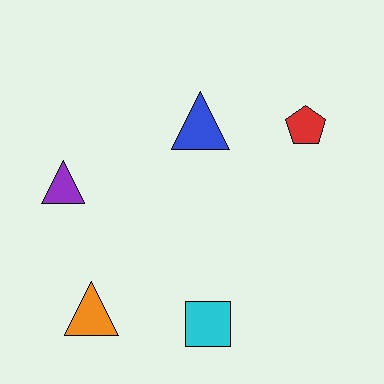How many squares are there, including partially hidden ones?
There is 1 square.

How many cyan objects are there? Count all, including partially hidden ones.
There is 1 cyan object.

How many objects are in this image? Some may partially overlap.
There are 5 objects.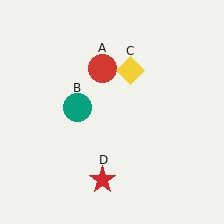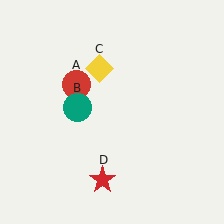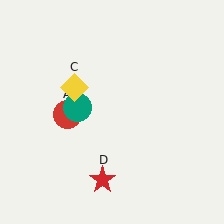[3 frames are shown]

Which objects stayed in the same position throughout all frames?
Teal circle (object B) and red star (object D) remained stationary.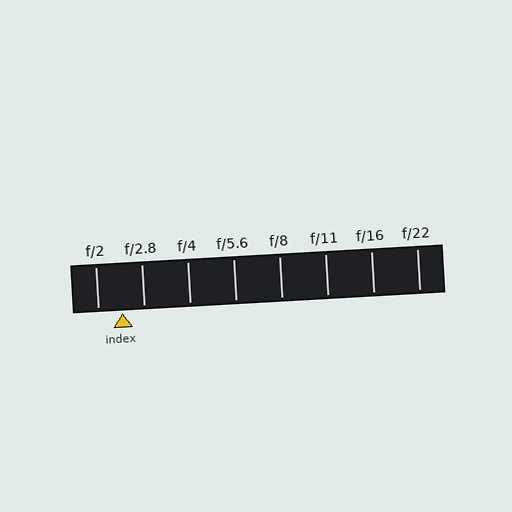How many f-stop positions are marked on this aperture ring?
There are 8 f-stop positions marked.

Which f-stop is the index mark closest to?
The index mark is closest to f/2.8.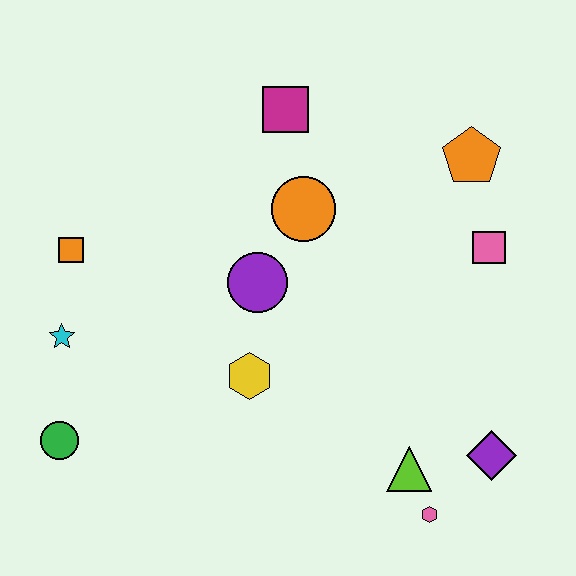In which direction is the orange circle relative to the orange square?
The orange circle is to the right of the orange square.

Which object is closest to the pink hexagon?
The lime triangle is closest to the pink hexagon.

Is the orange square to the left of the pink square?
Yes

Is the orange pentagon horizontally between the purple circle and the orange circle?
No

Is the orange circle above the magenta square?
No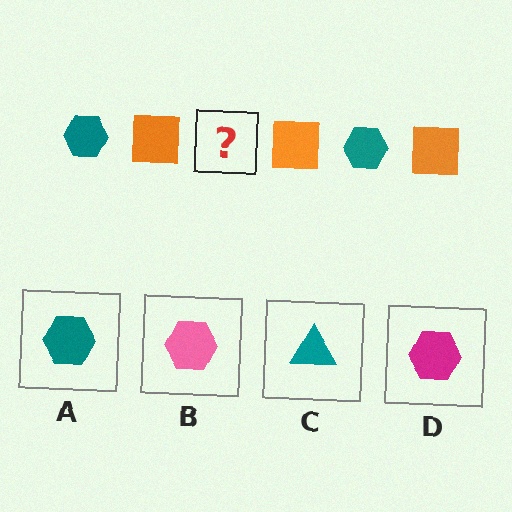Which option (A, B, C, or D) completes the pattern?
A.